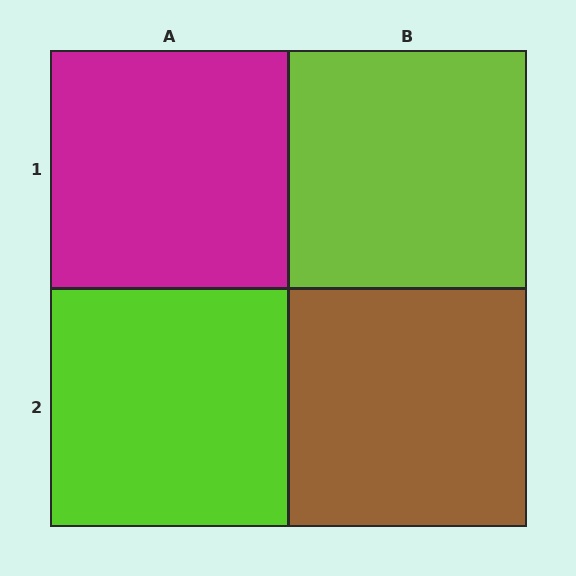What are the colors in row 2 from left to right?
Lime, brown.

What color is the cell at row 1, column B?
Lime.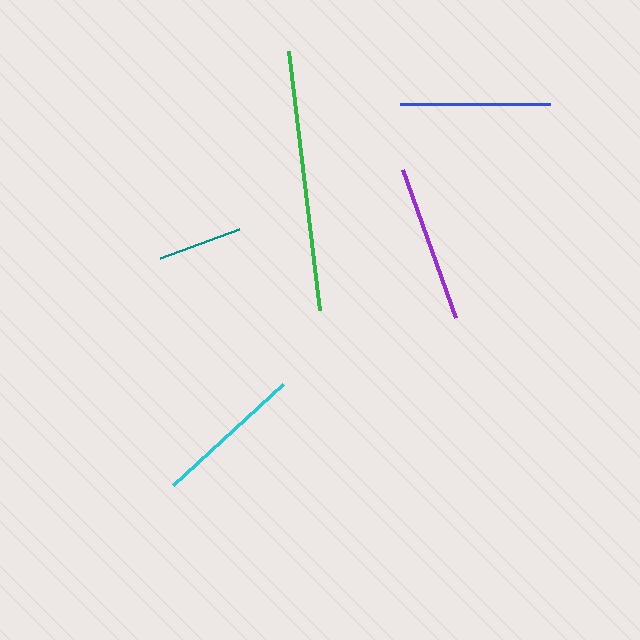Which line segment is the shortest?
The teal line is the shortest at approximately 85 pixels.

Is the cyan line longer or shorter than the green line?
The green line is longer than the cyan line.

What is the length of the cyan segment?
The cyan segment is approximately 149 pixels long.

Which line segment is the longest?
The green line is the longest at approximately 261 pixels.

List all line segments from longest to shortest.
From longest to shortest: green, purple, blue, cyan, teal.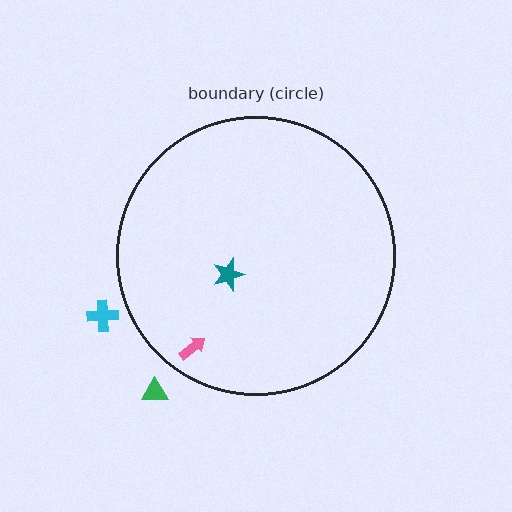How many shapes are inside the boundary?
2 inside, 2 outside.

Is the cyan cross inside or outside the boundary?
Outside.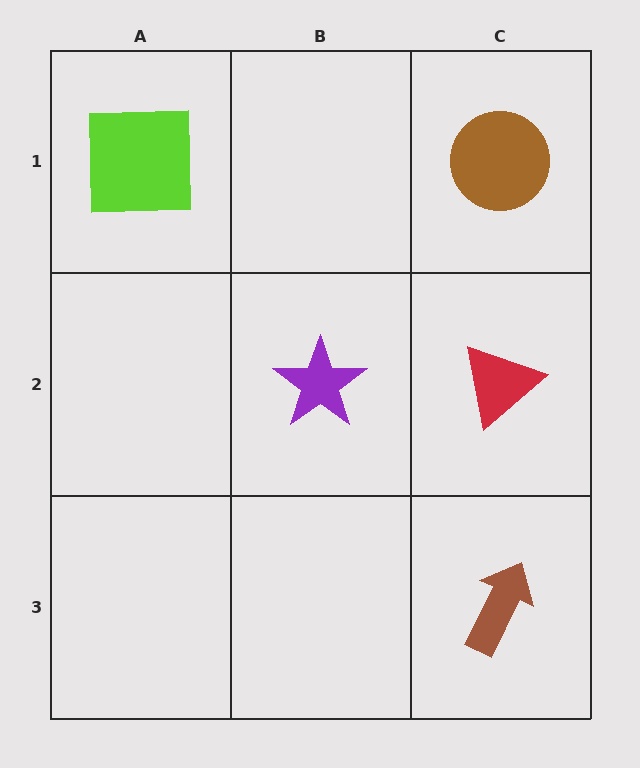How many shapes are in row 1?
2 shapes.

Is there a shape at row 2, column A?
No, that cell is empty.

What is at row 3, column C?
A brown arrow.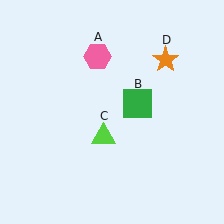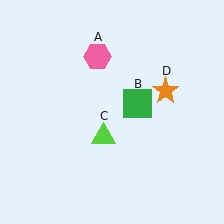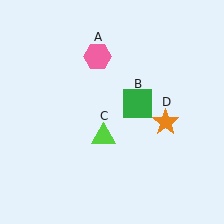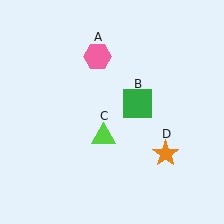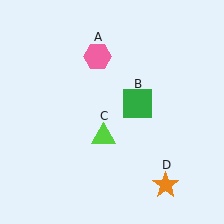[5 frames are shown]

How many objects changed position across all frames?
1 object changed position: orange star (object D).